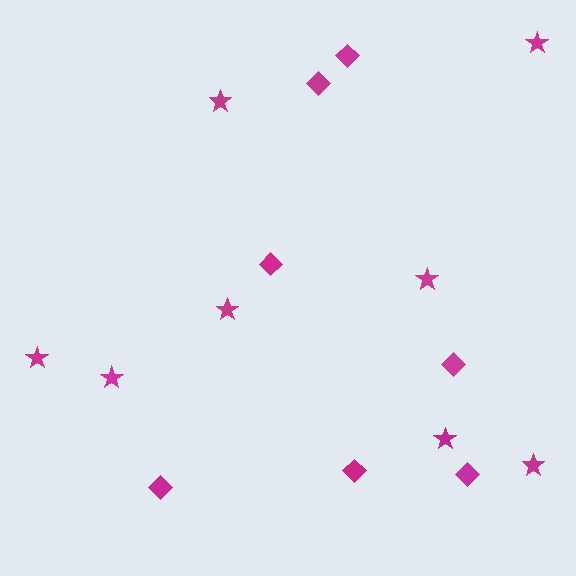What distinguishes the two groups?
There are 2 groups: one group of diamonds (7) and one group of stars (8).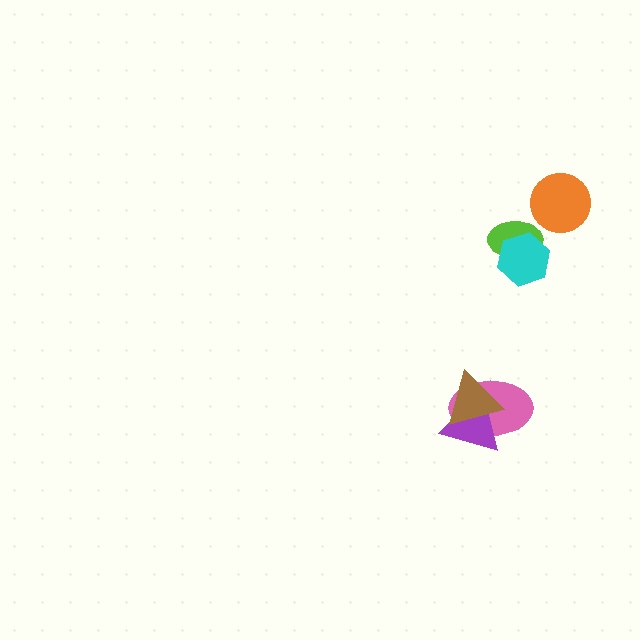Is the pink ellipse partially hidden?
Yes, it is partially covered by another shape.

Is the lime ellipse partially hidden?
Yes, it is partially covered by another shape.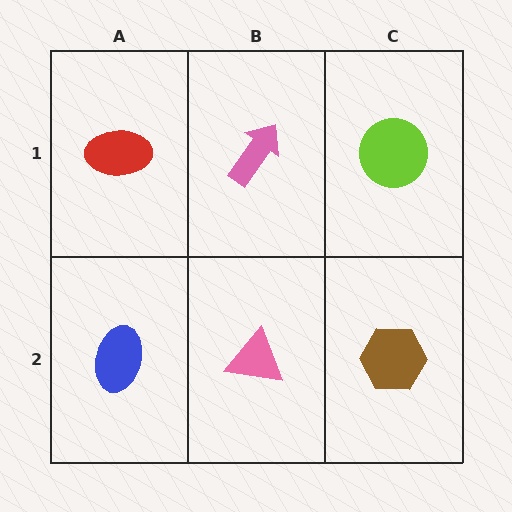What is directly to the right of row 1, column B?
A lime circle.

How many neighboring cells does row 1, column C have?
2.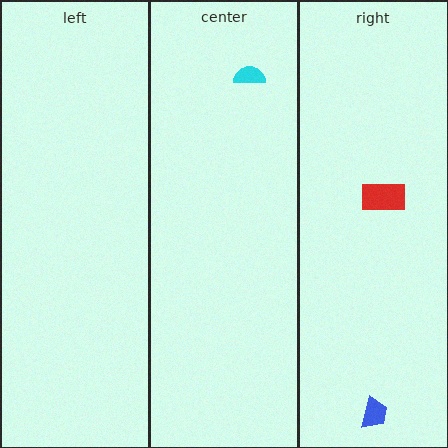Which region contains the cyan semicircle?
The center region.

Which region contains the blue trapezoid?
The right region.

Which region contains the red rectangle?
The right region.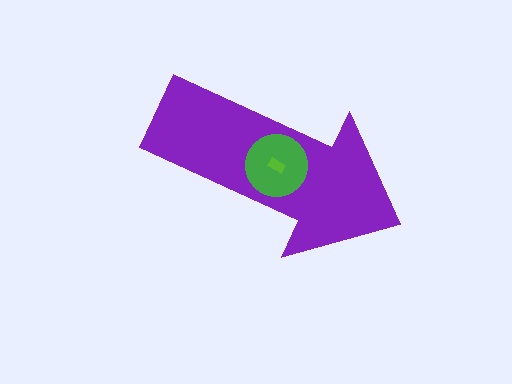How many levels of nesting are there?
3.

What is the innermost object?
The lime rectangle.